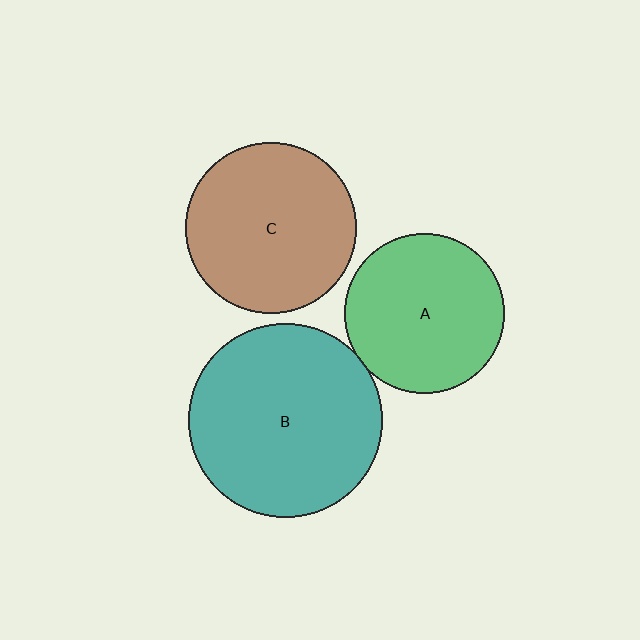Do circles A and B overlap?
Yes.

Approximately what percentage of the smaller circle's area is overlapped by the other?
Approximately 5%.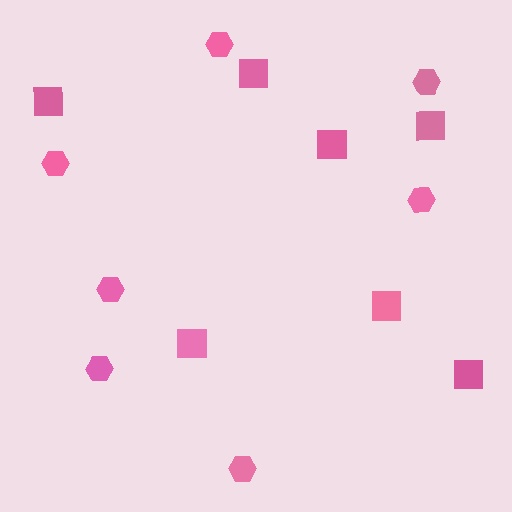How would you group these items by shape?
There are 2 groups: one group of hexagons (7) and one group of squares (7).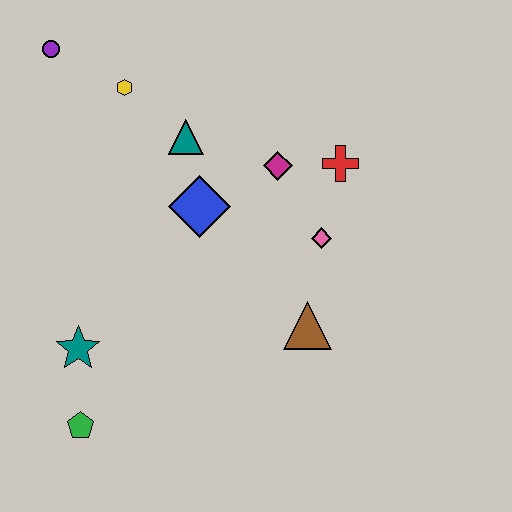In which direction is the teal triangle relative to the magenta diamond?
The teal triangle is to the left of the magenta diamond.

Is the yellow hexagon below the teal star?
No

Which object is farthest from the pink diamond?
The purple circle is farthest from the pink diamond.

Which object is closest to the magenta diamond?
The red cross is closest to the magenta diamond.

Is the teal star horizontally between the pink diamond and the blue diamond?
No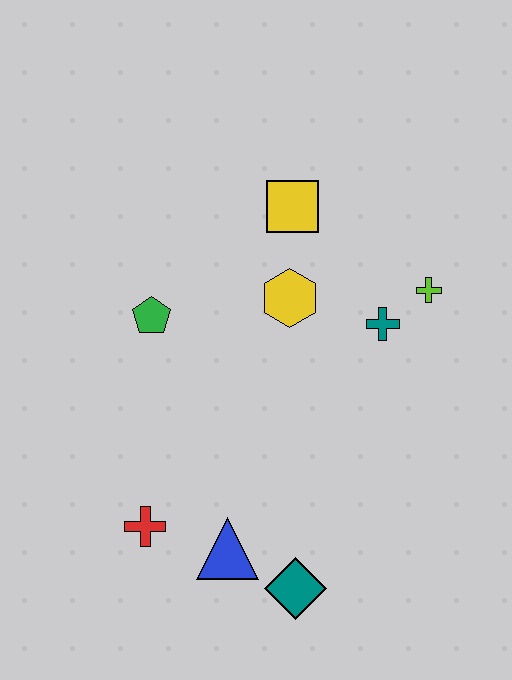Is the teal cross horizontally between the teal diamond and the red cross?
No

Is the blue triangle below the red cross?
Yes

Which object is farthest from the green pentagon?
The teal diamond is farthest from the green pentagon.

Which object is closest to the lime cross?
The teal cross is closest to the lime cross.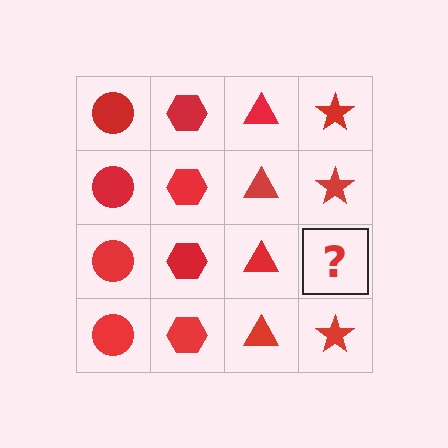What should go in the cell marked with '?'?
The missing cell should contain a red star.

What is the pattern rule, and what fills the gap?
The rule is that each column has a consistent shape. The gap should be filled with a red star.